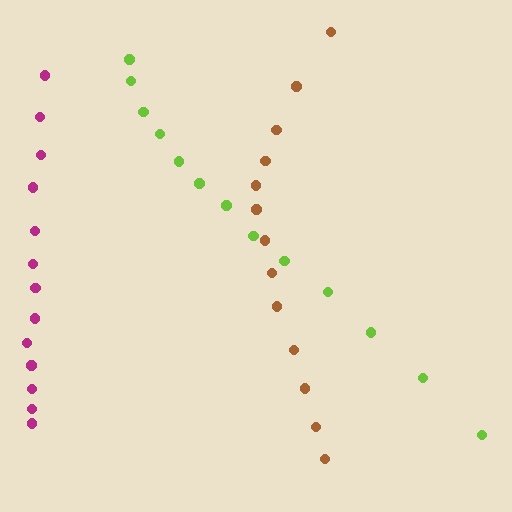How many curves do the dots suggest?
There are 3 distinct paths.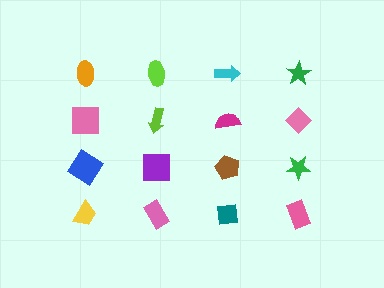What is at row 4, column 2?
A pink rectangle.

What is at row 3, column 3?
A brown pentagon.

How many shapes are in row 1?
4 shapes.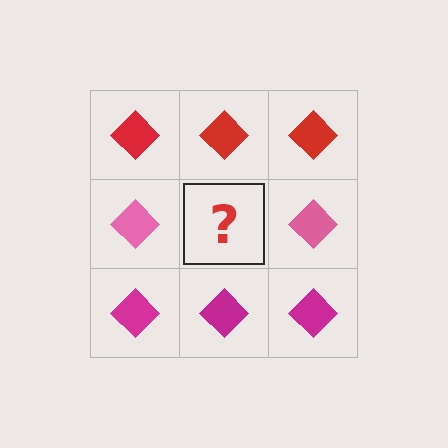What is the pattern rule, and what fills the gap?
The rule is that each row has a consistent color. The gap should be filled with a pink diamond.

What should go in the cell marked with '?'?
The missing cell should contain a pink diamond.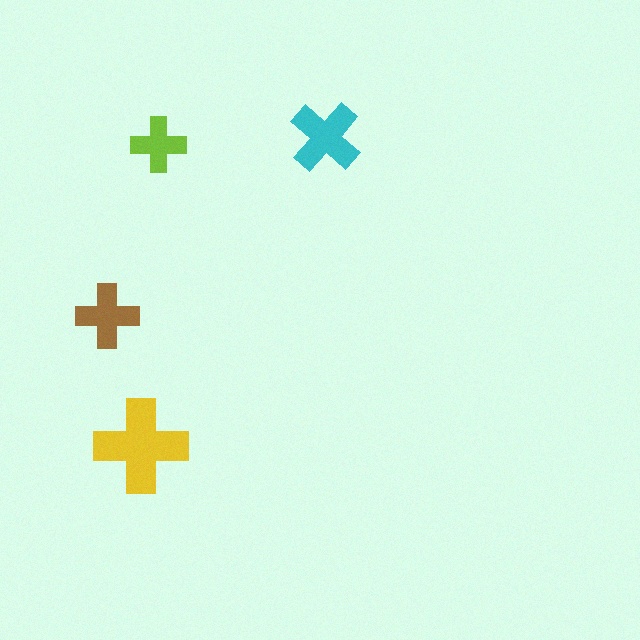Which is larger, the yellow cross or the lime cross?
The yellow one.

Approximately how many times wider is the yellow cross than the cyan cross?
About 1.5 times wider.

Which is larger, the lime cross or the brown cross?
The brown one.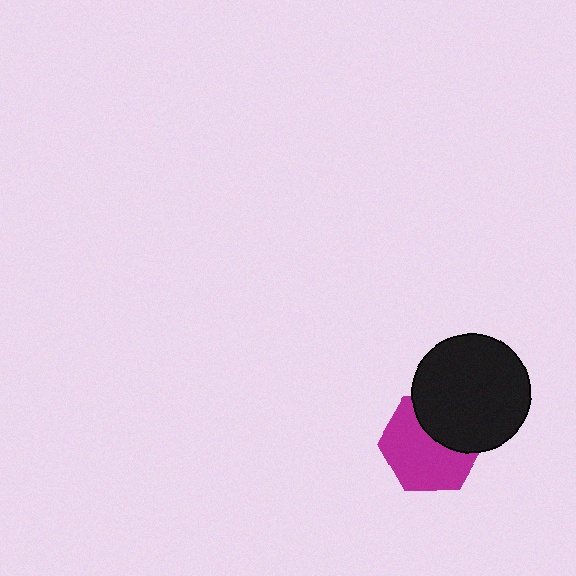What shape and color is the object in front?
The object in front is a black circle.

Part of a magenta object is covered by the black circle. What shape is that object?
It is a hexagon.